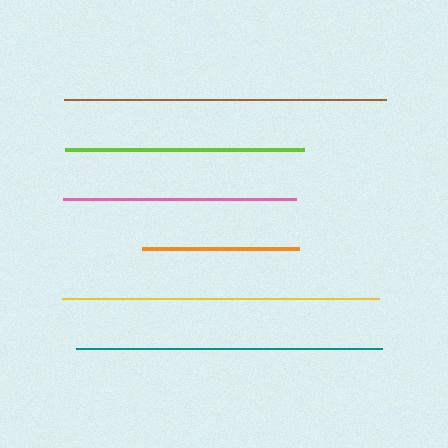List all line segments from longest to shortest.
From longest to shortest: brown, yellow, teal, lime, pink, orange.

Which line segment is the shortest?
The orange line is the shortest at approximately 157 pixels.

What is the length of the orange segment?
The orange segment is approximately 157 pixels long.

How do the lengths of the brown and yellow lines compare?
The brown and yellow lines are approximately the same length.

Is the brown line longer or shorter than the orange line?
The brown line is longer than the orange line.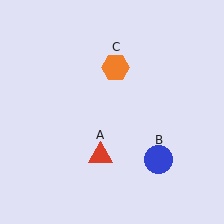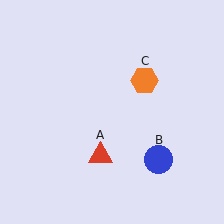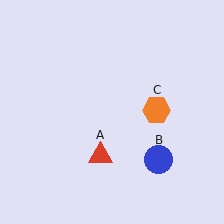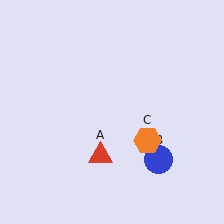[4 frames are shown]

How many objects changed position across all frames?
1 object changed position: orange hexagon (object C).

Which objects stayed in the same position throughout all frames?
Red triangle (object A) and blue circle (object B) remained stationary.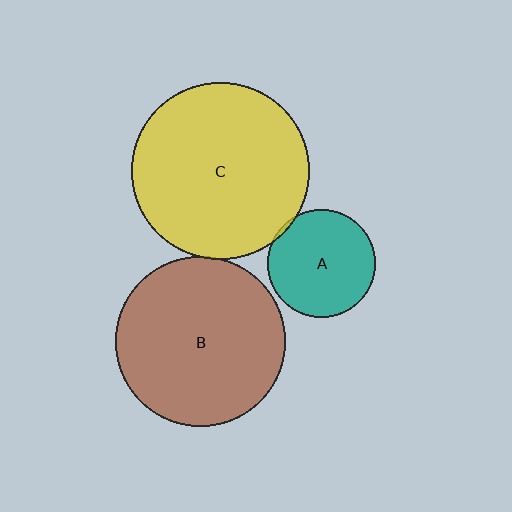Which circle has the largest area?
Circle C (yellow).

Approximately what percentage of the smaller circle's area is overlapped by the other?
Approximately 5%.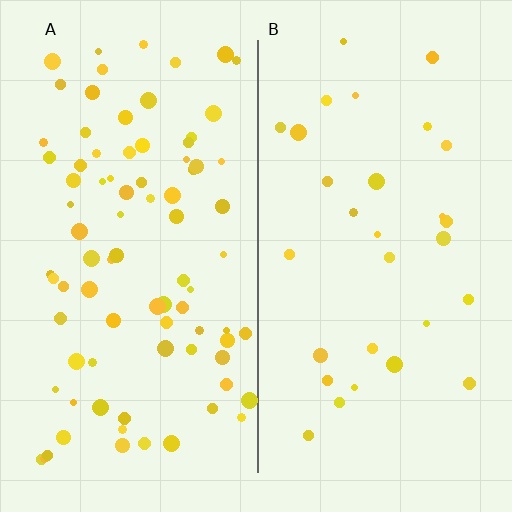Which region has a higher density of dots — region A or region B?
A (the left).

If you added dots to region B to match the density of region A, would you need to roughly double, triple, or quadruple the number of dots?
Approximately triple.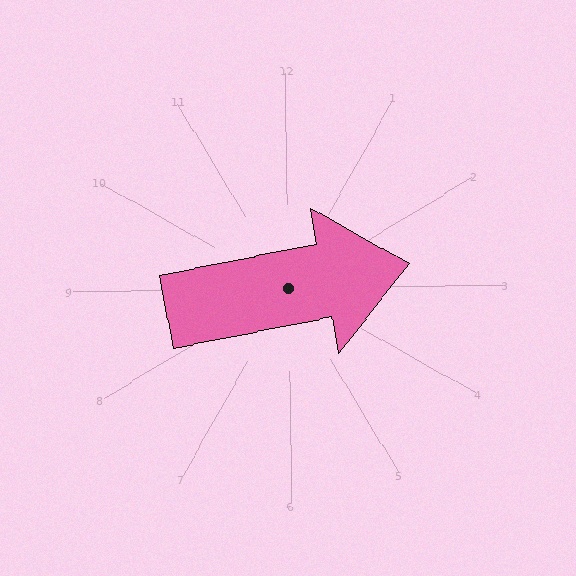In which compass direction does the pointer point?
East.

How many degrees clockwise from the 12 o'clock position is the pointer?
Approximately 80 degrees.